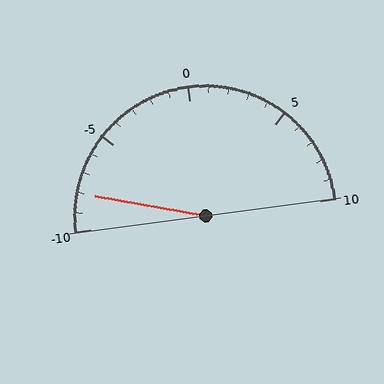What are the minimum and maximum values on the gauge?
The gauge ranges from -10 to 10.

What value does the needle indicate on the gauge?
The needle indicates approximately -8.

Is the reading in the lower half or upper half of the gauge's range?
The reading is in the lower half of the range (-10 to 10).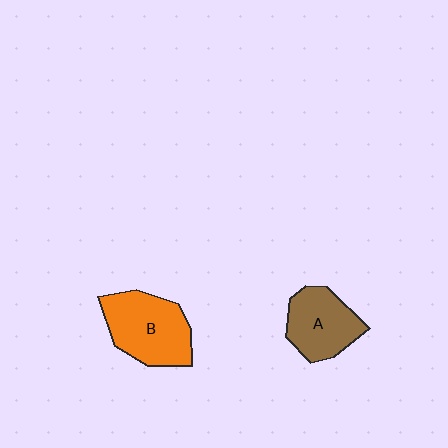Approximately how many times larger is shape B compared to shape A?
Approximately 1.3 times.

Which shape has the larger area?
Shape B (orange).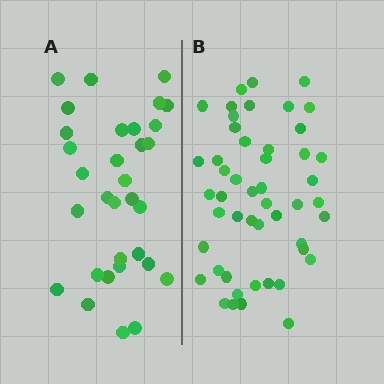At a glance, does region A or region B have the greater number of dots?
Region B (the right region) has more dots.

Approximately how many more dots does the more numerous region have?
Region B has approximately 15 more dots than region A.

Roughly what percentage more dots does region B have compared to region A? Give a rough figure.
About 55% more.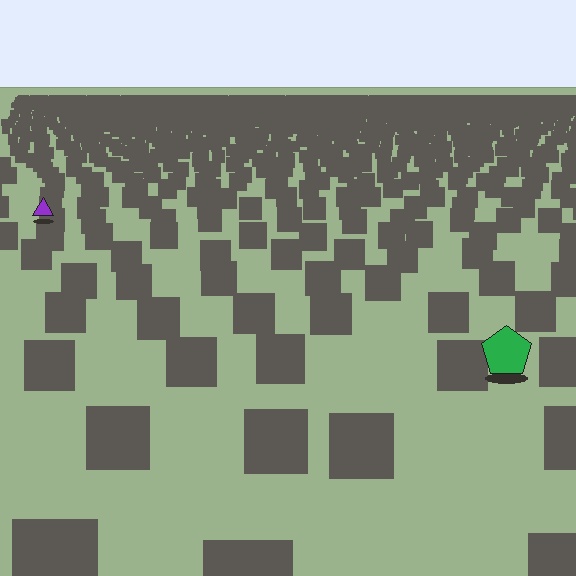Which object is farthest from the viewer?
The purple triangle is farthest from the viewer. It appears smaller and the ground texture around it is denser.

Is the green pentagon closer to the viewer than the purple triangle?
Yes. The green pentagon is closer — you can tell from the texture gradient: the ground texture is coarser near it.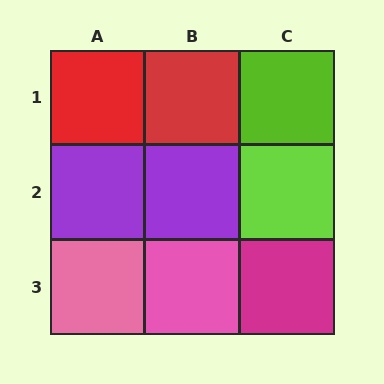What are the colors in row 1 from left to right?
Red, red, lime.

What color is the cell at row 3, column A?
Pink.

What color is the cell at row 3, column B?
Pink.